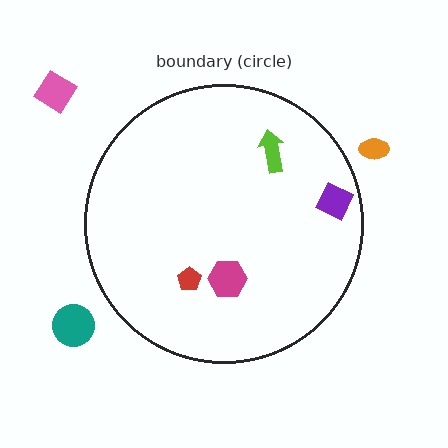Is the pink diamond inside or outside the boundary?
Outside.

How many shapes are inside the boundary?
4 inside, 3 outside.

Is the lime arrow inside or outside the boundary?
Inside.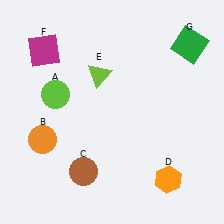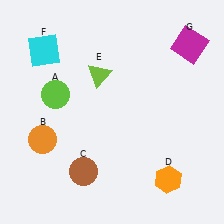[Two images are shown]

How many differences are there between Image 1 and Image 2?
There are 2 differences between the two images.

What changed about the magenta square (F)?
In Image 1, F is magenta. In Image 2, it changed to cyan.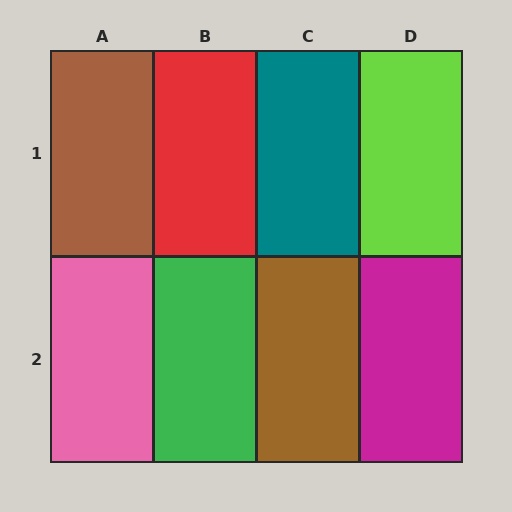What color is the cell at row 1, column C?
Teal.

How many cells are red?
1 cell is red.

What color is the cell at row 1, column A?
Brown.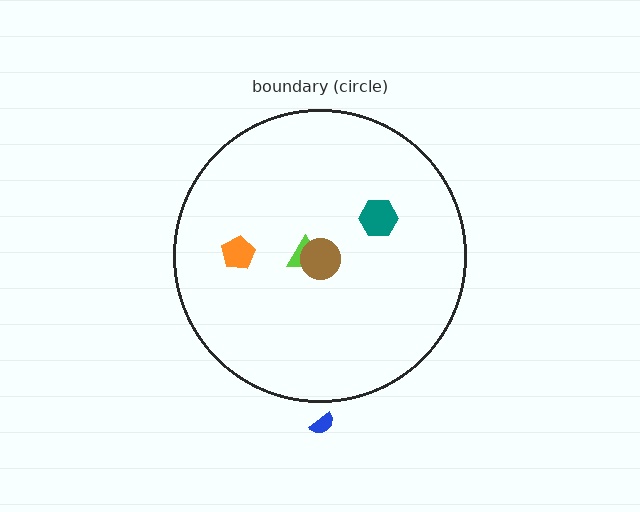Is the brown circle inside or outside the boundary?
Inside.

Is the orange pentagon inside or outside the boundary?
Inside.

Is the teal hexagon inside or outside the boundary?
Inside.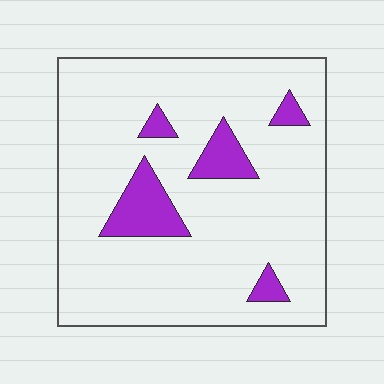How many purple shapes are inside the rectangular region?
5.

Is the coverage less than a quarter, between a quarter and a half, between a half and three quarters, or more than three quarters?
Less than a quarter.